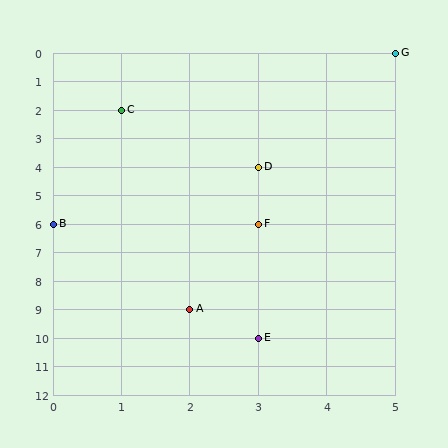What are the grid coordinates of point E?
Point E is at grid coordinates (3, 10).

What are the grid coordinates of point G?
Point G is at grid coordinates (5, 0).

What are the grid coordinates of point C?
Point C is at grid coordinates (1, 2).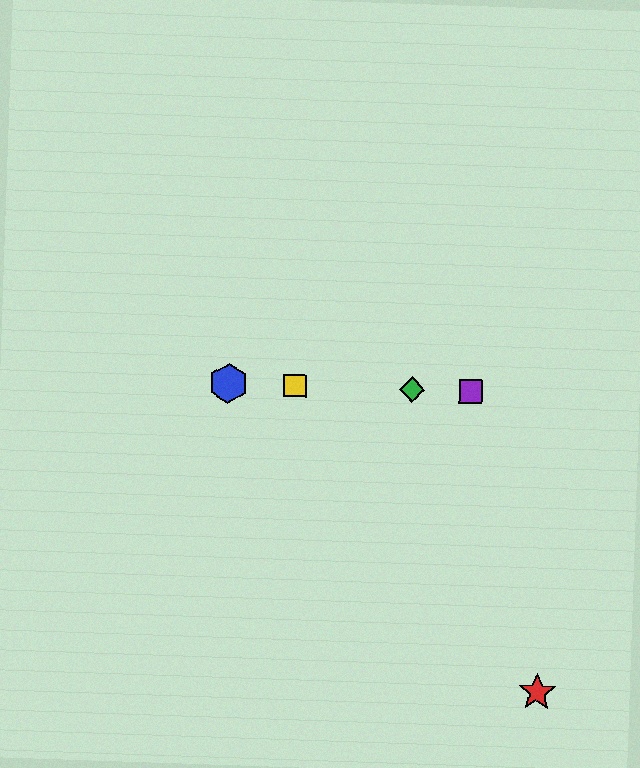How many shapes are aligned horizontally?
4 shapes (the blue hexagon, the green diamond, the yellow square, the purple square) are aligned horizontally.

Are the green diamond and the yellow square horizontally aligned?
Yes, both are at y≈390.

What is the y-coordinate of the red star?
The red star is at y≈692.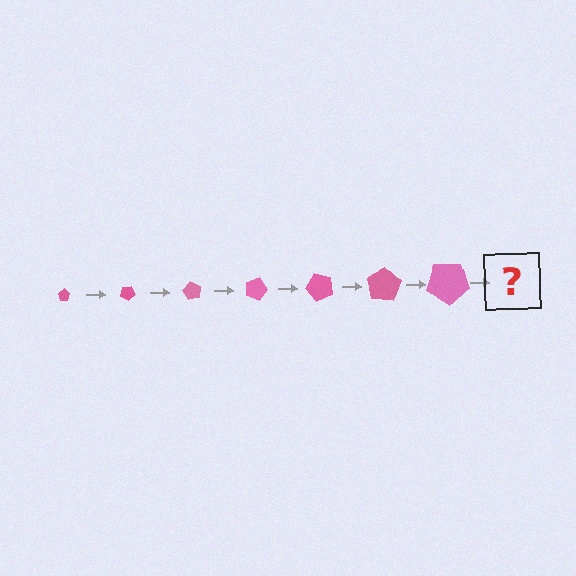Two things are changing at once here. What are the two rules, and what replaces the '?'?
The two rules are that the pentagon grows larger each step and it rotates 30 degrees each step. The '?' should be a pentagon, larger than the previous one and rotated 210 degrees from the start.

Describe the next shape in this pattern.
It should be a pentagon, larger than the previous one and rotated 210 degrees from the start.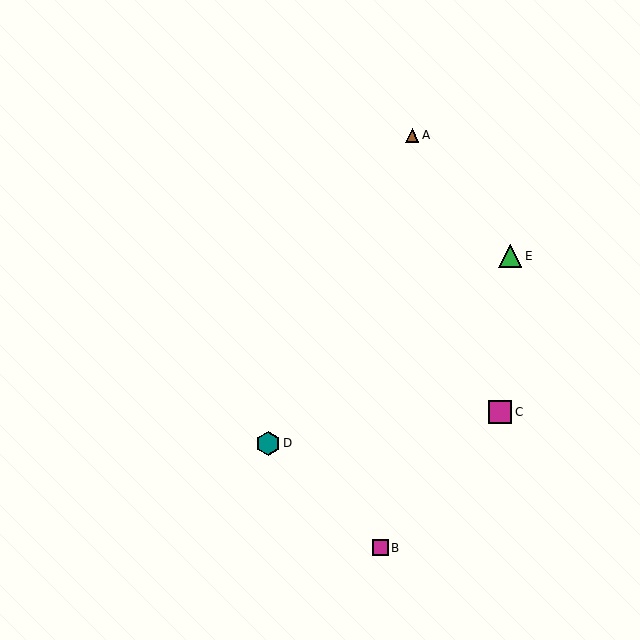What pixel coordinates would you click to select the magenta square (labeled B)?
Click at (380, 548) to select the magenta square B.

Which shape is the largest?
The teal hexagon (labeled D) is the largest.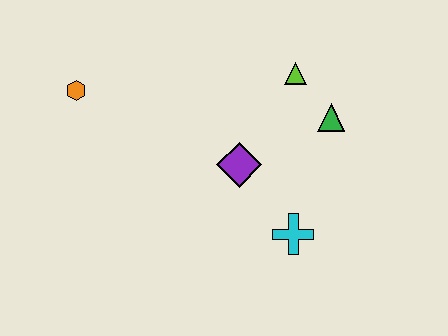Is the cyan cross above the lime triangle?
No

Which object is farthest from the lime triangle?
The orange hexagon is farthest from the lime triangle.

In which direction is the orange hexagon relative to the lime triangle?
The orange hexagon is to the left of the lime triangle.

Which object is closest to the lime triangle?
The green triangle is closest to the lime triangle.